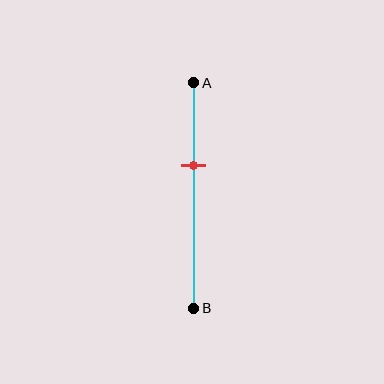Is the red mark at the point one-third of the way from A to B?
No, the mark is at about 35% from A, not at the 33% one-third point.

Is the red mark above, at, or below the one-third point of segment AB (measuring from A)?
The red mark is below the one-third point of segment AB.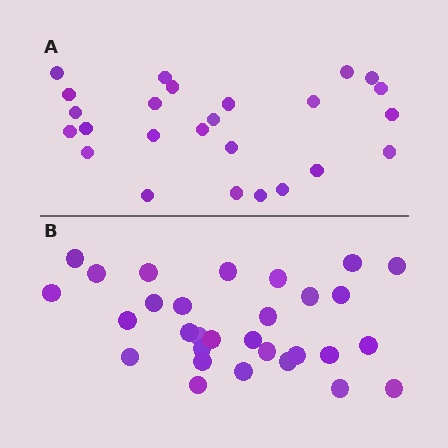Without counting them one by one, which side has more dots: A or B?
Region B (the bottom region) has more dots.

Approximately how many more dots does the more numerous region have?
Region B has about 5 more dots than region A.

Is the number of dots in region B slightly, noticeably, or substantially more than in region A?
Region B has only slightly more — the two regions are fairly close. The ratio is roughly 1.2 to 1.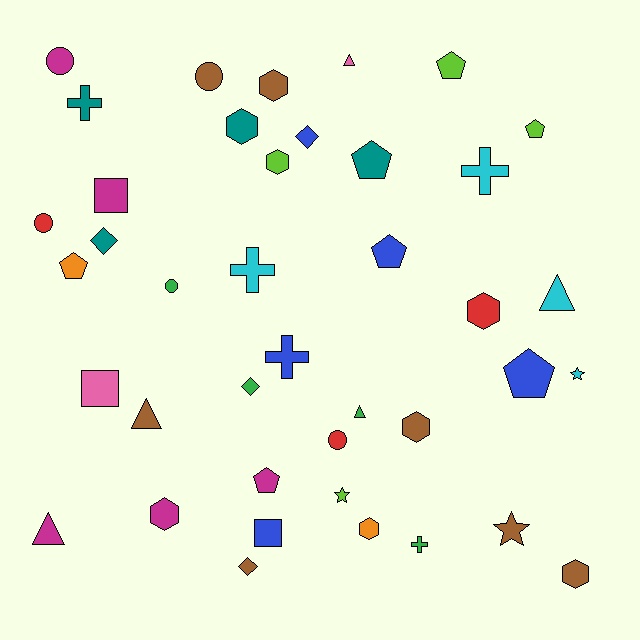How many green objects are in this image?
There are 4 green objects.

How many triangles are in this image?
There are 5 triangles.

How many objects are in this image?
There are 40 objects.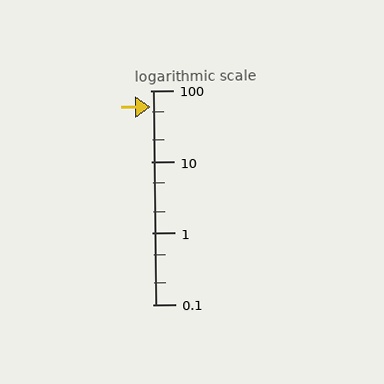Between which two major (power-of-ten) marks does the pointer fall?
The pointer is between 10 and 100.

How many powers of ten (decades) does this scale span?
The scale spans 3 decades, from 0.1 to 100.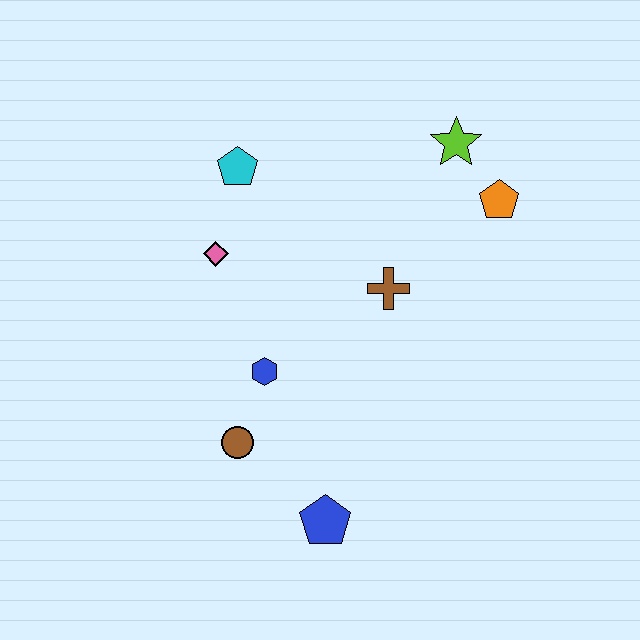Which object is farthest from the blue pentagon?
The lime star is farthest from the blue pentagon.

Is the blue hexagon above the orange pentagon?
No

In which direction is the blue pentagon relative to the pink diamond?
The blue pentagon is below the pink diamond.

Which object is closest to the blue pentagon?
The brown circle is closest to the blue pentagon.